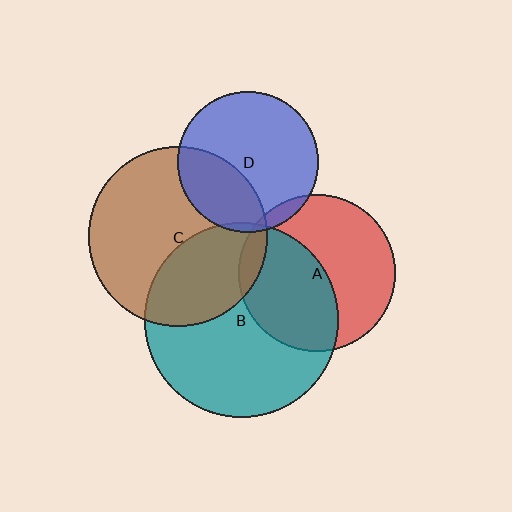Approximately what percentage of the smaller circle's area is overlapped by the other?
Approximately 30%.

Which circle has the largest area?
Circle B (teal).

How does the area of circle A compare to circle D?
Approximately 1.2 times.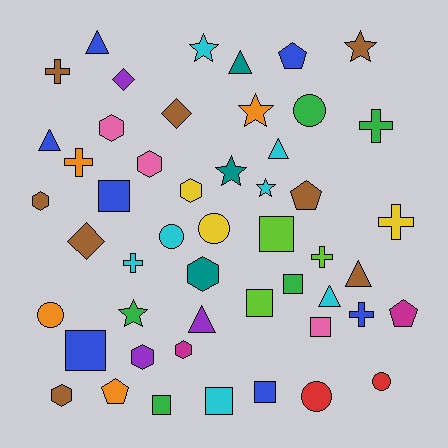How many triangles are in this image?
There are 7 triangles.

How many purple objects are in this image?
There are 3 purple objects.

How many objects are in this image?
There are 50 objects.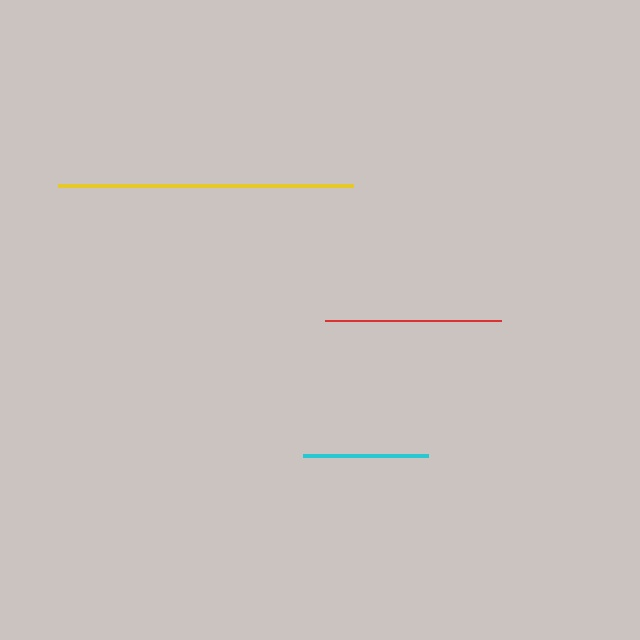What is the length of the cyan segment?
The cyan segment is approximately 125 pixels long.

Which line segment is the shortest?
The cyan line is the shortest at approximately 125 pixels.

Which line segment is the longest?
The yellow line is the longest at approximately 295 pixels.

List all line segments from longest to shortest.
From longest to shortest: yellow, red, cyan.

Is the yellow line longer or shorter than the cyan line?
The yellow line is longer than the cyan line.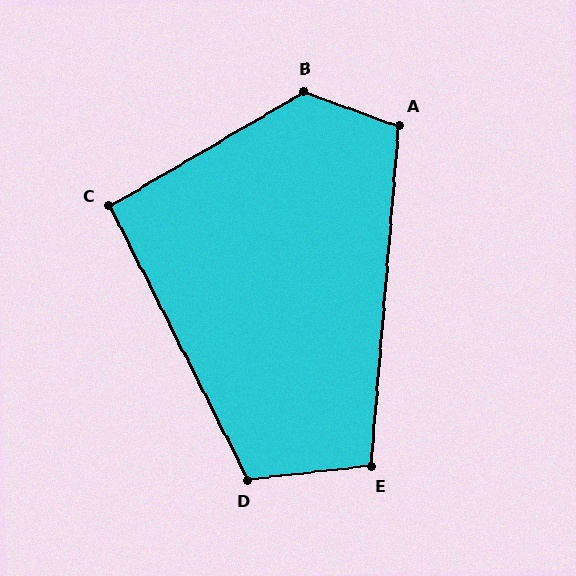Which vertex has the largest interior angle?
B, at approximately 130 degrees.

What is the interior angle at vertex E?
Approximately 101 degrees (obtuse).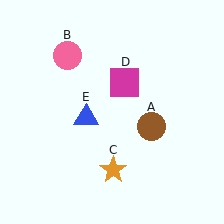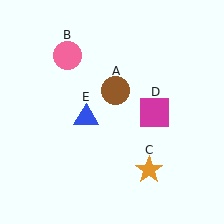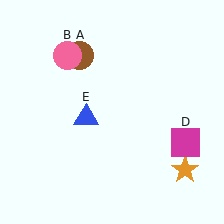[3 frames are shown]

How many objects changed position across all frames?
3 objects changed position: brown circle (object A), orange star (object C), magenta square (object D).